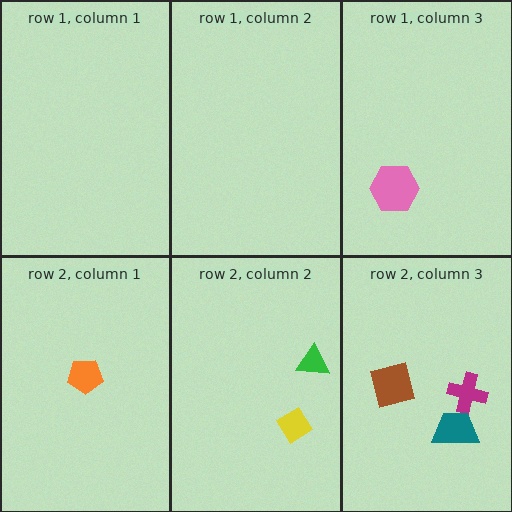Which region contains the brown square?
The row 2, column 3 region.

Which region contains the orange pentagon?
The row 2, column 1 region.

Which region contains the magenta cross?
The row 2, column 3 region.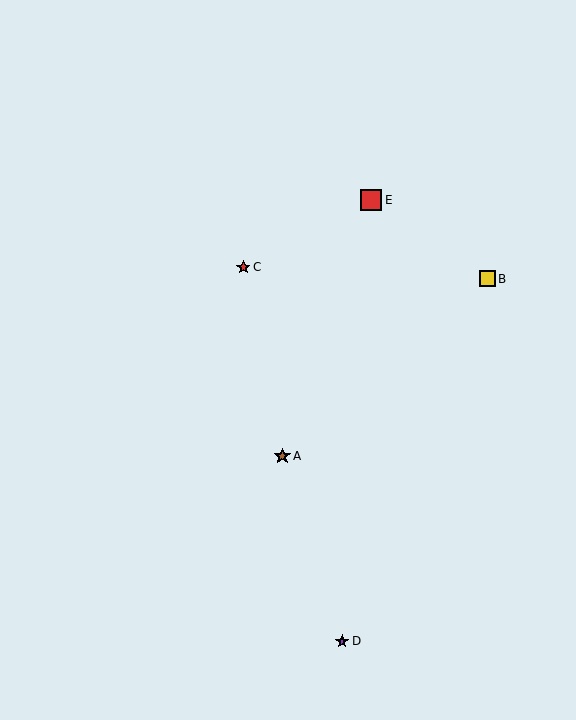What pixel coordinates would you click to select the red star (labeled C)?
Click at (243, 267) to select the red star C.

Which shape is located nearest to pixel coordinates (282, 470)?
The brown star (labeled A) at (282, 456) is nearest to that location.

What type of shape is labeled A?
Shape A is a brown star.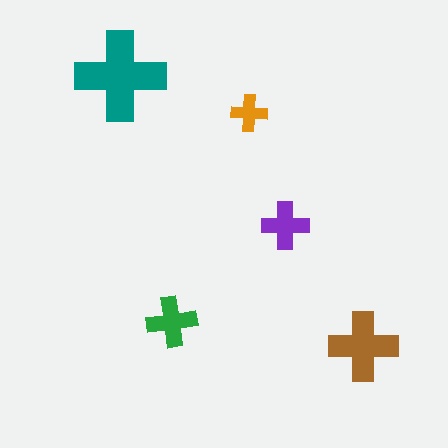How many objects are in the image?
There are 5 objects in the image.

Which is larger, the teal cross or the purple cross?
The teal one.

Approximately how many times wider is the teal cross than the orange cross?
About 2.5 times wider.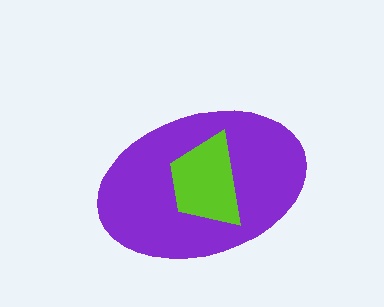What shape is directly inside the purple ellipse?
The lime trapezoid.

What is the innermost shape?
The lime trapezoid.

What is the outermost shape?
The purple ellipse.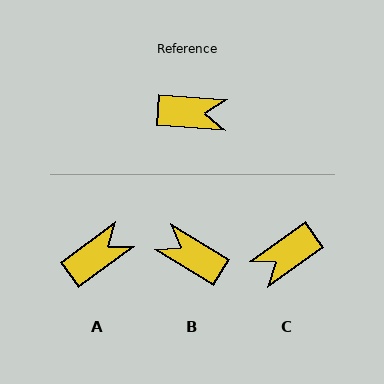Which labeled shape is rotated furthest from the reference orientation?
B, about 153 degrees away.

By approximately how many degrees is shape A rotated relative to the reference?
Approximately 40 degrees counter-clockwise.